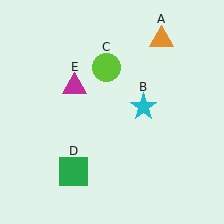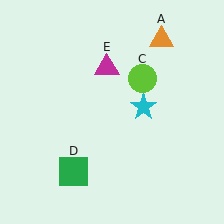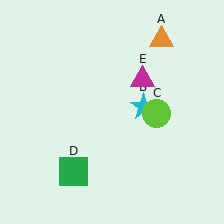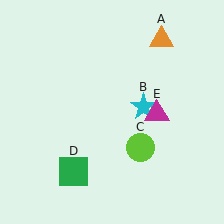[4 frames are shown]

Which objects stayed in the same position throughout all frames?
Orange triangle (object A) and cyan star (object B) and green square (object D) remained stationary.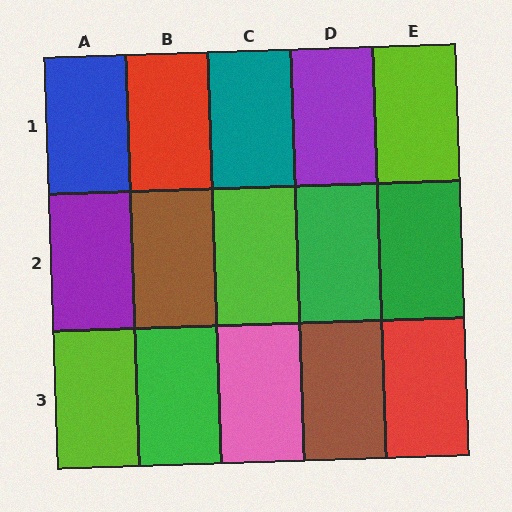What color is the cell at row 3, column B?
Green.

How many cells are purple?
2 cells are purple.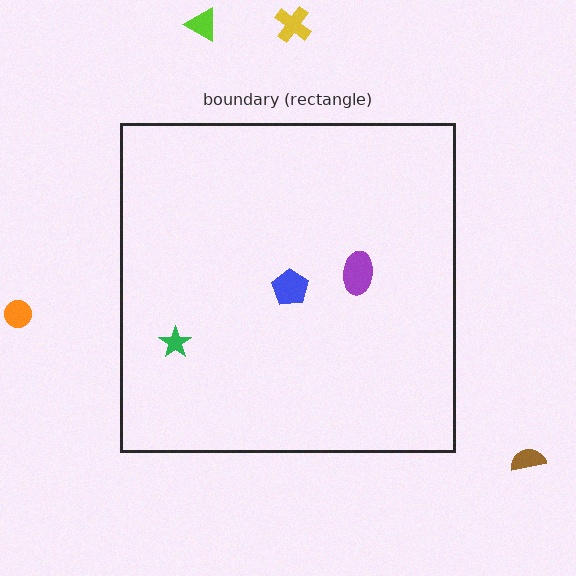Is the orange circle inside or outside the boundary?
Outside.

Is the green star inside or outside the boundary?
Inside.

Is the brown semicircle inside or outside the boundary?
Outside.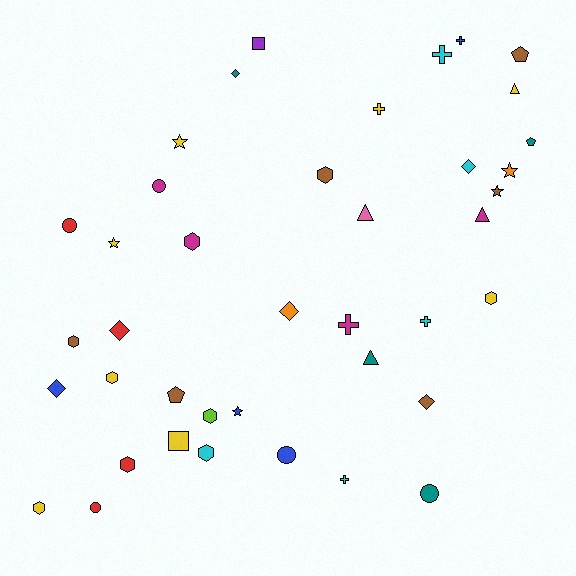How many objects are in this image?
There are 40 objects.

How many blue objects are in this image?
There are 4 blue objects.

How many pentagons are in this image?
There are 3 pentagons.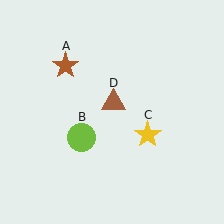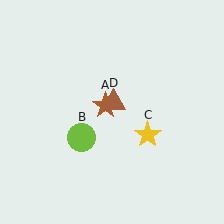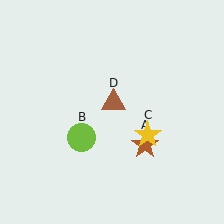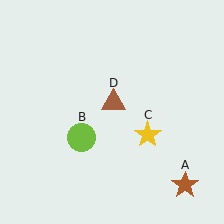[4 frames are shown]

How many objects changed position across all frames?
1 object changed position: brown star (object A).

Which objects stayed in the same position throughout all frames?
Lime circle (object B) and yellow star (object C) and brown triangle (object D) remained stationary.